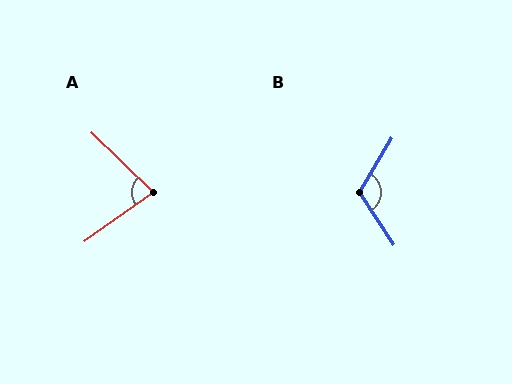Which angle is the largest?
B, at approximately 115 degrees.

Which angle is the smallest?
A, at approximately 79 degrees.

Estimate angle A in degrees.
Approximately 79 degrees.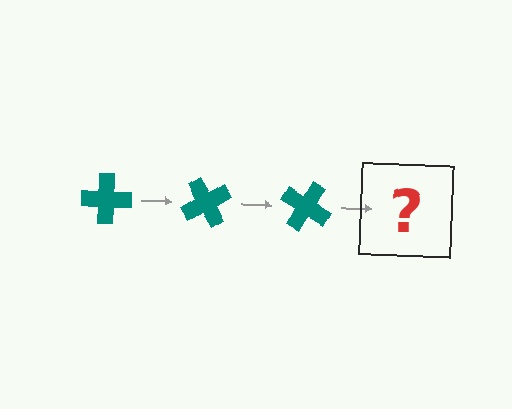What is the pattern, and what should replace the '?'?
The pattern is that the cross rotates 60 degrees each step. The '?' should be a teal cross rotated 180 degrees.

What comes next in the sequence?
The next element should be a teal cross rotated 180 degrees.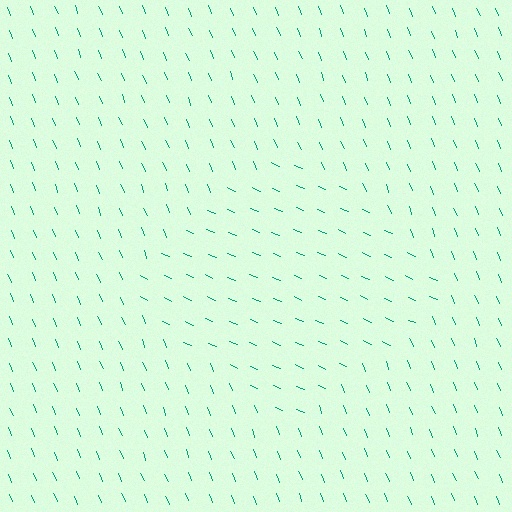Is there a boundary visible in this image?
Yes, there is a texture boundary formed by a change in line orientation.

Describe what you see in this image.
The image is filled with small teal line segments. A diamond region in the image has lines oriented differently from the surrounding lines, creating a visible texture boundary.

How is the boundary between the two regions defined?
The boundary is defined purely by a change in line orientation (approximately 45 degrees difference). All lines are the same color and thickness.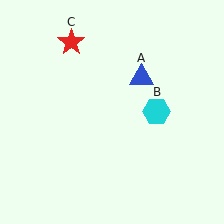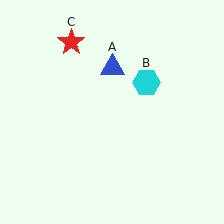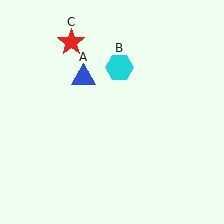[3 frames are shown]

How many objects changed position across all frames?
2 objects changed position: blue triangle (object A), cyan hexagon (object B).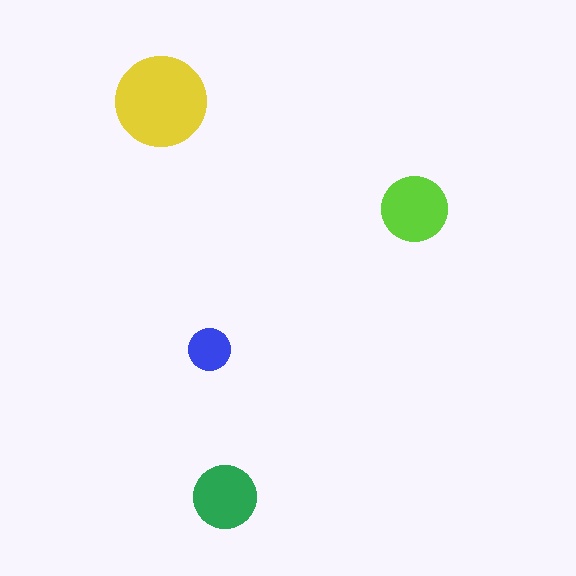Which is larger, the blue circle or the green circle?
The green one.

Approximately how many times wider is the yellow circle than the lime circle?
About 1.5 times wider.